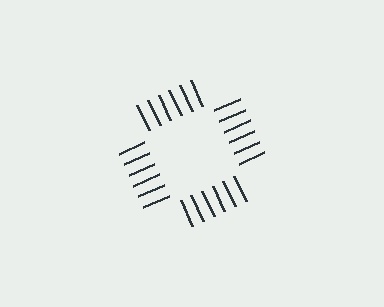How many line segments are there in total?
24 — 6 along each of the 4 edges.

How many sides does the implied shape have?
4 sides — the line-ends trace a square.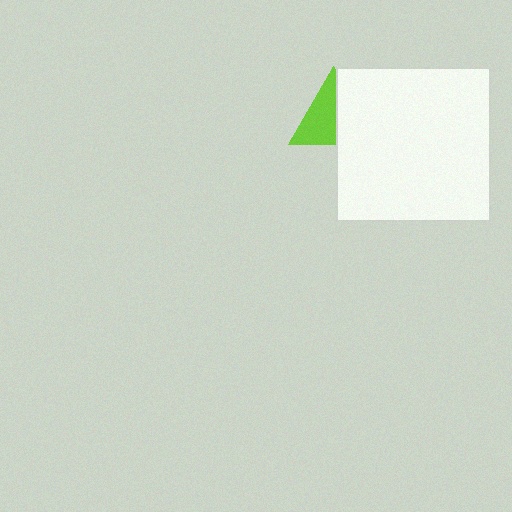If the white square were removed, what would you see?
You would see the complete lime triangle.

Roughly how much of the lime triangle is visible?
About half of it is visible (roughly 54%).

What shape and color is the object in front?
The object in front is a white square.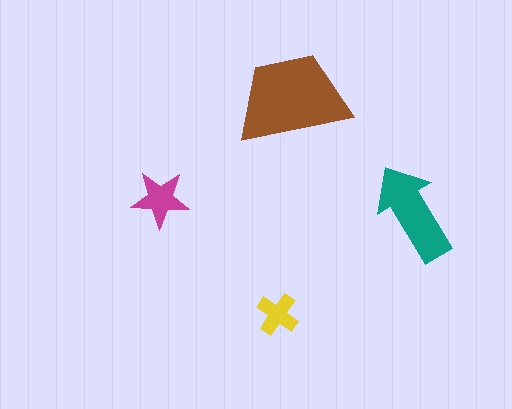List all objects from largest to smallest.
The brown trapezoid, the teal arrow, the magenta star, the yellow cross.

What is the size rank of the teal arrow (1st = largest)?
2nd.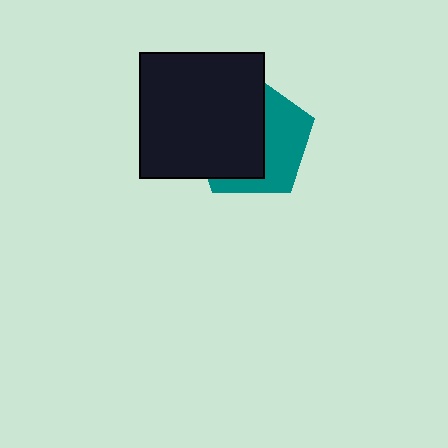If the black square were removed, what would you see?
You would see the complete teal pentagon.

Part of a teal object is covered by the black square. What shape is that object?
It is a pentagon.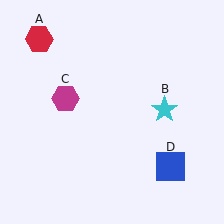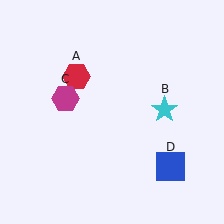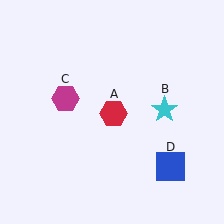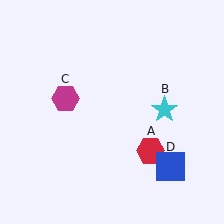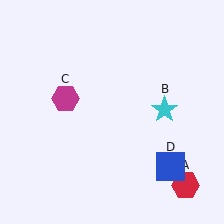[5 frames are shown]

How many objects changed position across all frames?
1 object changed position: red hexagon (object A).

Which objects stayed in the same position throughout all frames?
Cyan star (object B) and magenta hexagon (object C) and blue square (object D) remained stationary.